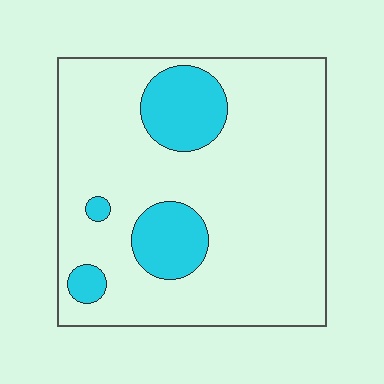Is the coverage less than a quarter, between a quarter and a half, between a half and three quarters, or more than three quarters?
Less than a quarter.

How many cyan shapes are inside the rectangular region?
4.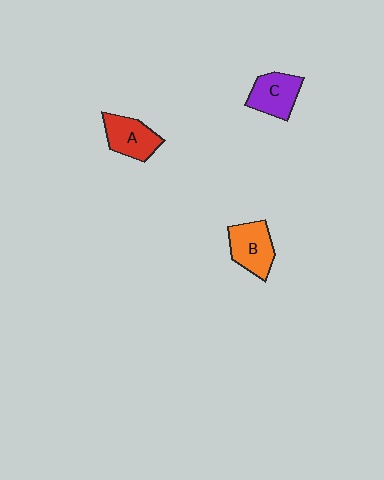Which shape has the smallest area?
Shape A (red).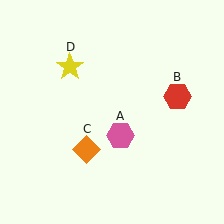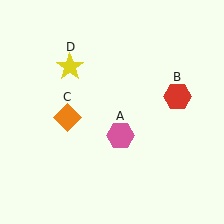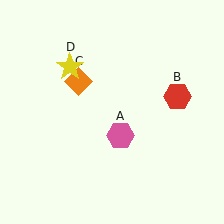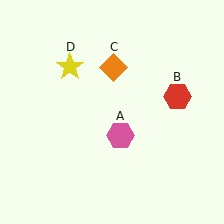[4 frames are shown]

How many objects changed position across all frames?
1 object changed position: orange diamond (object C).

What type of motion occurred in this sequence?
The orange diamond (object C) rotated clockwise around the center of the scene.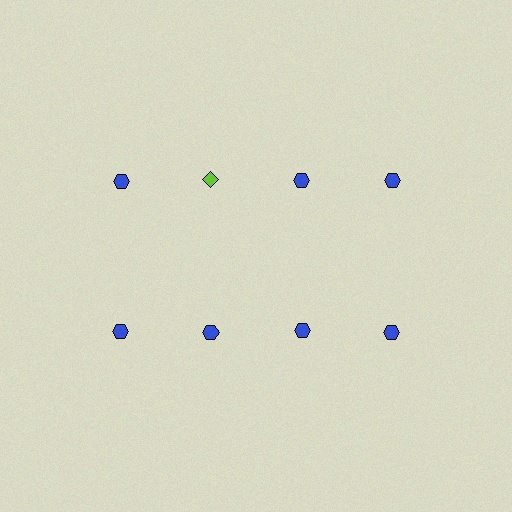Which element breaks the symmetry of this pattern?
The lime diamond in the top row, second from left column breaks the symmetry. All other shapes are blue hexagons.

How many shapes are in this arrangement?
There are 8 shapes arranged in a grid pattern.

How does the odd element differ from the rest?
It differs in both color (lime instead of blue) and shape (diamond instead of hexagon).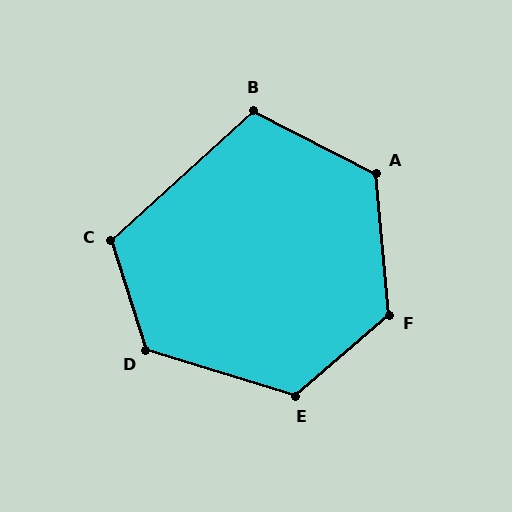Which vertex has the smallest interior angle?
B, at approximately 110 degrees.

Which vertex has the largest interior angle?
F, at approximately 126 degrees.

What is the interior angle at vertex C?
Approximately 115 degrees (obtuse).